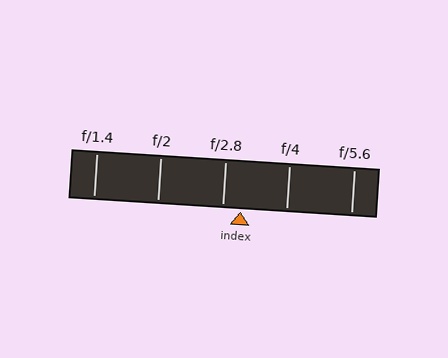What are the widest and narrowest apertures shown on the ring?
The widest aperture shown is f/1.4 and the narrowest is f/5.6.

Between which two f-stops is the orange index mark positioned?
The index mark is between f/2.8 and f/4.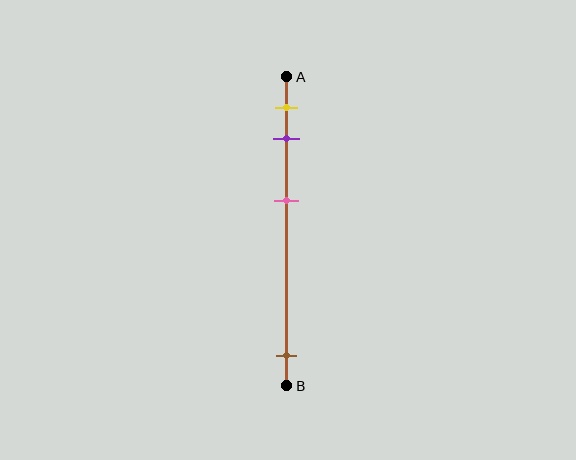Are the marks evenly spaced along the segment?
No, the marks are not evenly spaced.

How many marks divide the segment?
There are 4 marks dividing the segment.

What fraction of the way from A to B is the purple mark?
The purple mark is approximately 20% (0.2) of the way from A to B.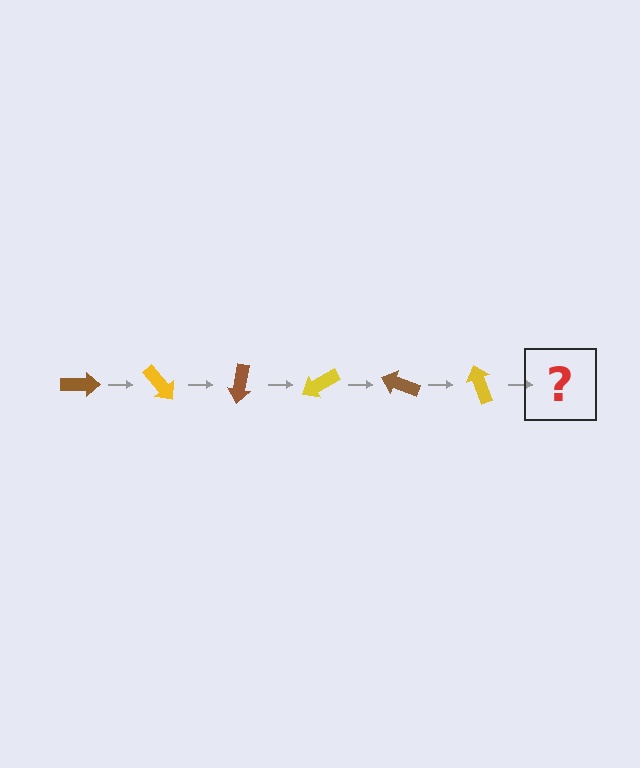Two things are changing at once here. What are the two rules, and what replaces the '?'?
The two rules are that it rotates 50 degrees each step and the color cycles through brown and yellow. The '?' should be a brown arrow, rotated 300 degrees from the start.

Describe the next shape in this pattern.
It should be a brown arrow, rotated 300 degrees from the start.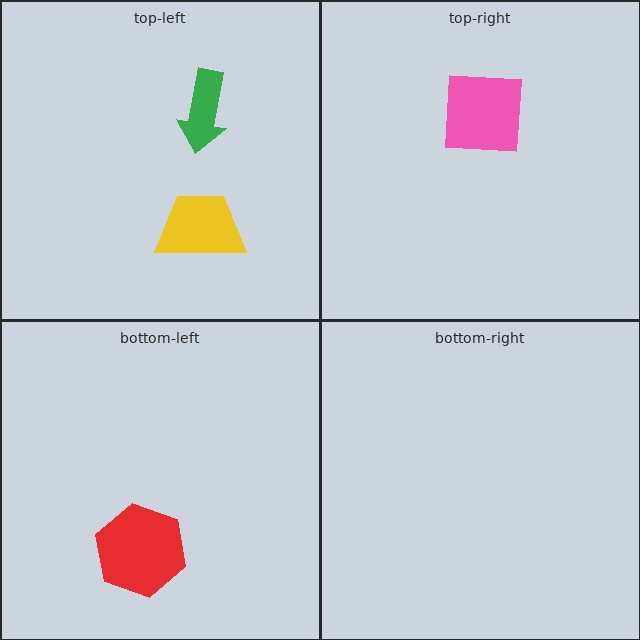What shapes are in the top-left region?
The green arrow, the yellow trapezoid.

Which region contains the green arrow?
The top-left region.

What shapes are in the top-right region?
The pink square.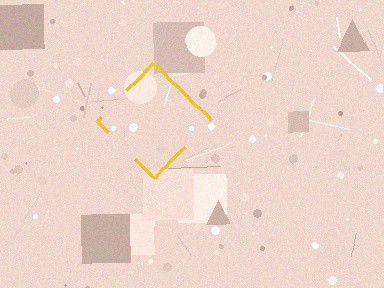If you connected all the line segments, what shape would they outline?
They would outline a diamond.